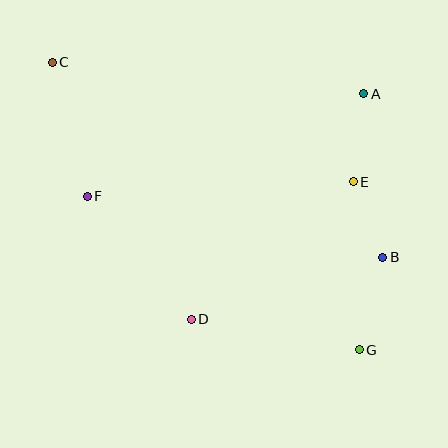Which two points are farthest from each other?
Points C and G are farthest from each other.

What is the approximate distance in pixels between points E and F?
The distance between E and F is approximately 266 pixels.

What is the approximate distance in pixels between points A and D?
The distance between A and D is approximately 284 pixels.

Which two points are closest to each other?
Points B and E are closest to each other.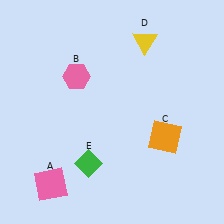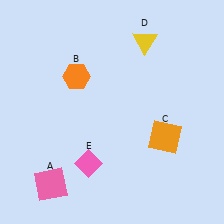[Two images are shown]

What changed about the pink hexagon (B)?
In Image 1, B is pink. In Image 2, it changed to orange.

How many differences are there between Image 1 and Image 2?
There are 2 differences between the two images.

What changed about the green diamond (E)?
In Image 1, E is green. In Image 2, it changed to pink.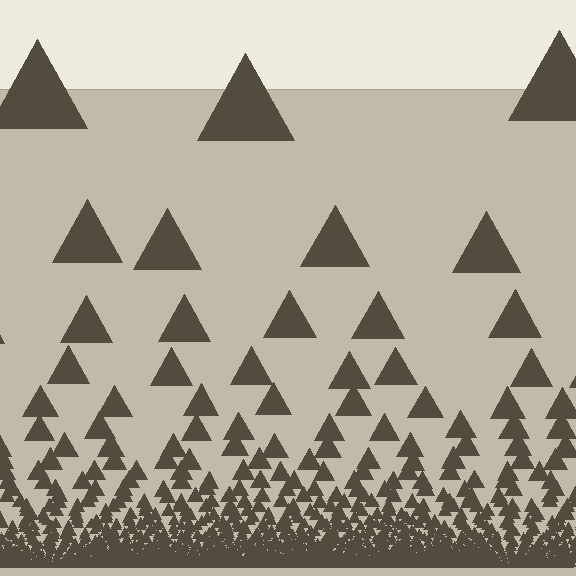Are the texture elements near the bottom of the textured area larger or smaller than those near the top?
Smaller. The gradient is inverted — elements near the bottom are smaller and denser.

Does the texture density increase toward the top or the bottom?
Density increases toward the bottom.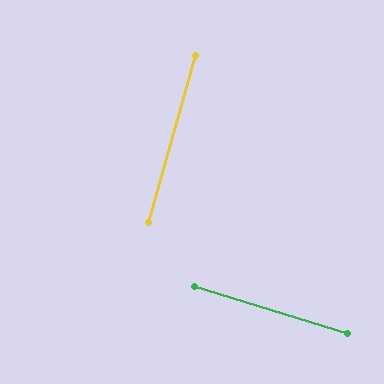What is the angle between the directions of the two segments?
Approximately 89 degrees.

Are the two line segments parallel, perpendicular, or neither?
Perpendicular — they meet at approximately 89°.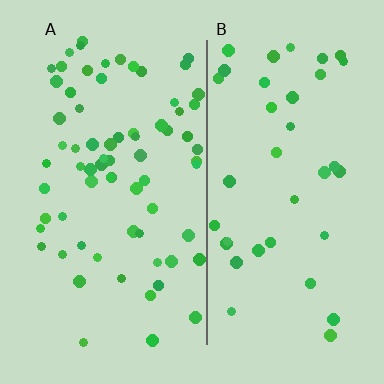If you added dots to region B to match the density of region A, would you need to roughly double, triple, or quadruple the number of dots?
Approximately double.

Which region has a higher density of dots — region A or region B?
A (the left).